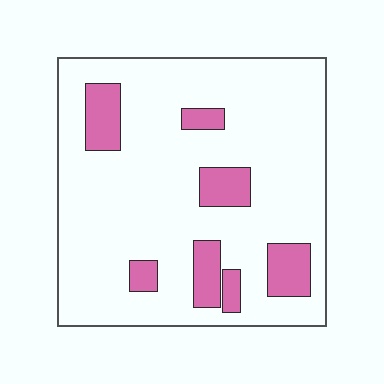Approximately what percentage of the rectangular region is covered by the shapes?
Approximately 15%.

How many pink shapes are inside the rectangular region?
7.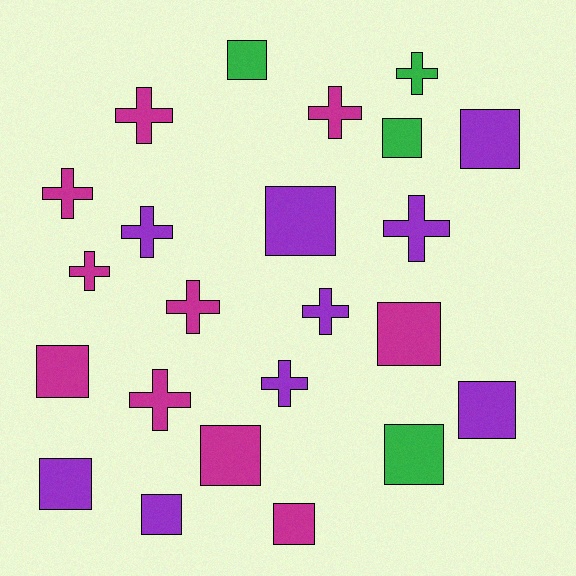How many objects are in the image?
There are 23 objects.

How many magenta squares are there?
There are 4 magenta squares.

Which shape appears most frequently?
Square, with 12 objects.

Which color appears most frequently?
Magenta, with 10 objects.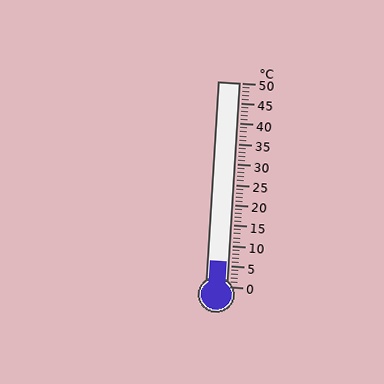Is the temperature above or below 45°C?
The temperature is below 45°C.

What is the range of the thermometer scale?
The thermometer scale ranges from 0°C to 50°C.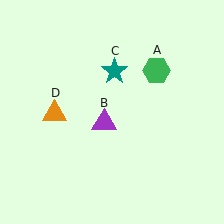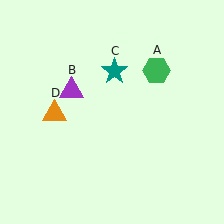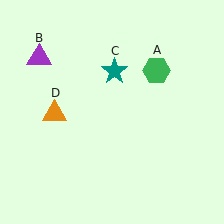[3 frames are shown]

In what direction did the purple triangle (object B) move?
The purple triangle (object B) moved up and to the left.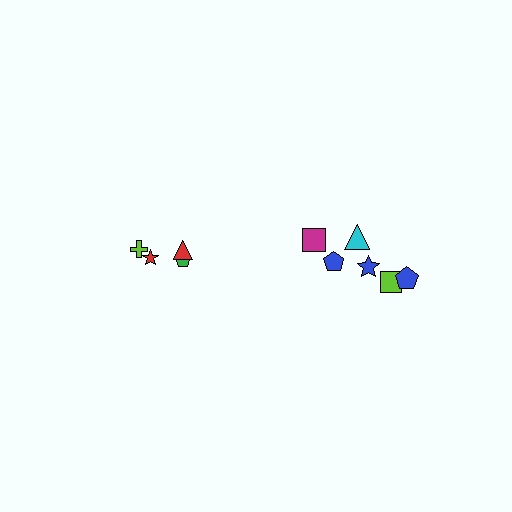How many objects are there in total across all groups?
There are 10 objects.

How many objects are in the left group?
There are 4 objects.